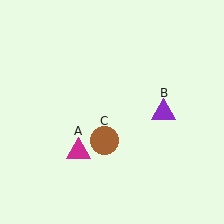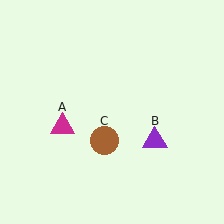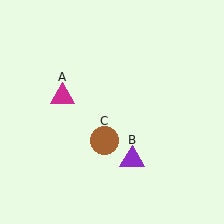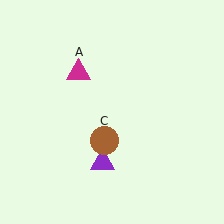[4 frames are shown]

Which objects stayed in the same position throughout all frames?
Brown circle (object C) remained stationary.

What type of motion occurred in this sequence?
The magenta triangle (object A), purple triangle (object B) rotated clockwise around the center of the scene.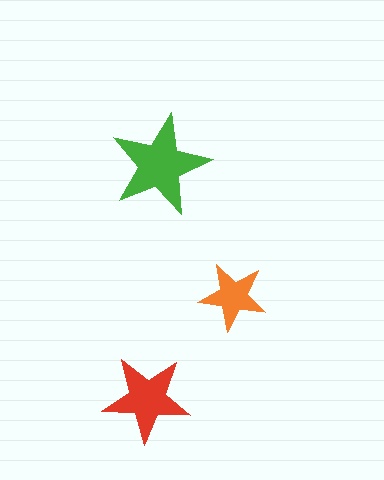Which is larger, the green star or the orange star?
The green one.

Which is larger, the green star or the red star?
The green one.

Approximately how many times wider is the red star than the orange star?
About 1.5 times wider.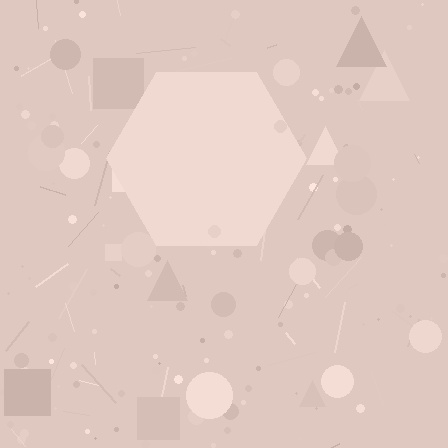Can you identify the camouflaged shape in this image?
The camouflaged shape is a hexagon.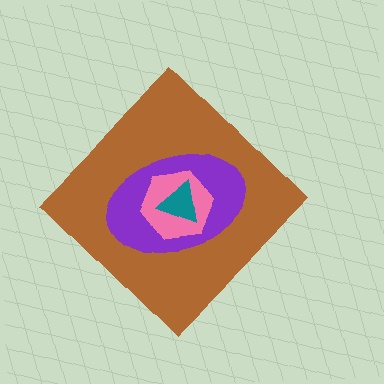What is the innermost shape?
The teal triangle.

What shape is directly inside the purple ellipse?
The pink hexagon.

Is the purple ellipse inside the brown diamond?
Yes.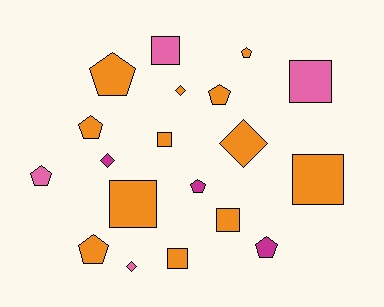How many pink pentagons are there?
There is 1 pink pentagon.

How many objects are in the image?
There are 19 objects.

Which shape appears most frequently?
Pentagon, with 8 objects.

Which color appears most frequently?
Orange, with 12 objects.